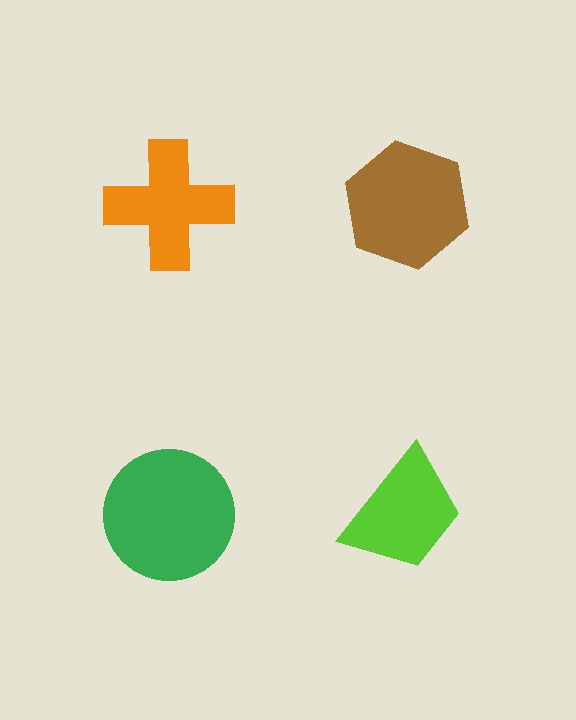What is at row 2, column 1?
A green circle.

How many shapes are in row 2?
2 shapes.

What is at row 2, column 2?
A lime trapezoid.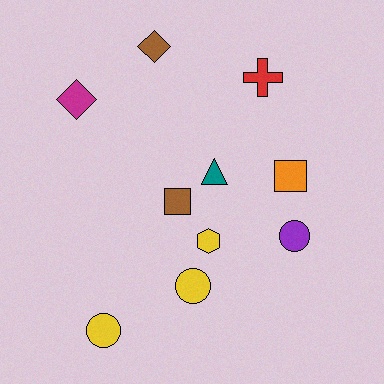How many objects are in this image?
There are 10 objects.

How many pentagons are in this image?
There are no pentagons.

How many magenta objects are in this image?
There is 1 magenta object.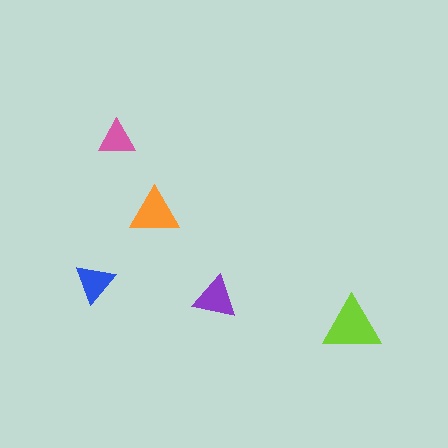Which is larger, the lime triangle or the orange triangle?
The lime one.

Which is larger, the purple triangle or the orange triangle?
The orange one.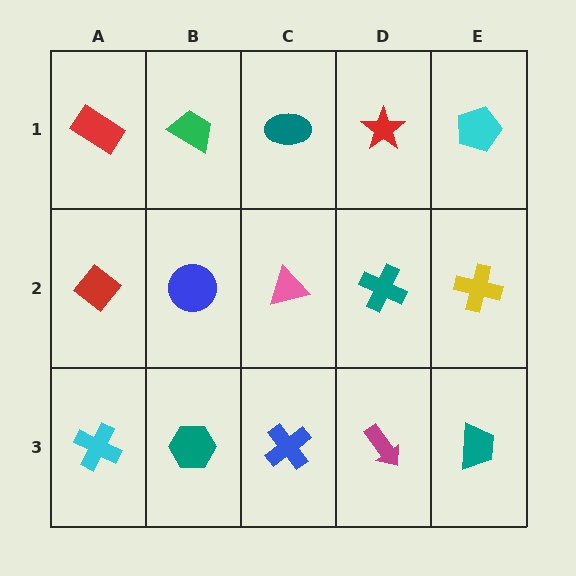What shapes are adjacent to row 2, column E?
A cyan pentagon (row 1, column E), a teal trapezoid (row 3, column E), a teal cross (row 2, column D).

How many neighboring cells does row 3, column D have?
3.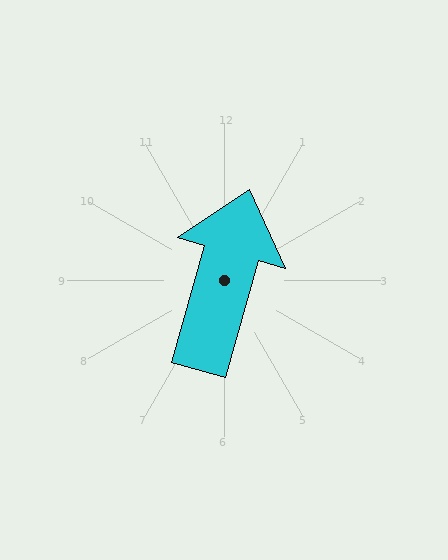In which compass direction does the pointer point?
North.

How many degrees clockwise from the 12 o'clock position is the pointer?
Approximately 16 degrees.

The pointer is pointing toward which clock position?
Roughly 1 o'clock.